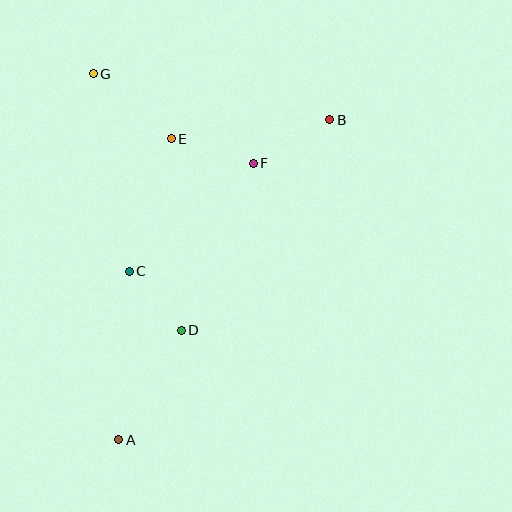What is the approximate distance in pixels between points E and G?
The distance between E and G is approximately 102 pixels.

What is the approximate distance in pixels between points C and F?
The distance between C and F is approximately 164 pixels.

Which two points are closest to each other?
Points C and D are closest to each other.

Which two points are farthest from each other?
Points A and B are farthest from each other.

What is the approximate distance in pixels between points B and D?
The distance between B and D is approximately 258 pixels.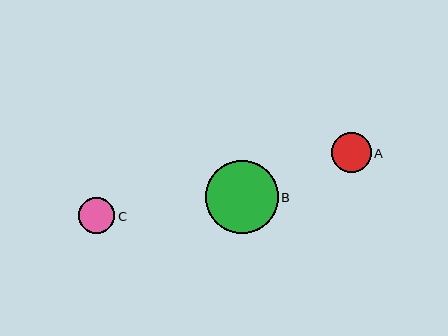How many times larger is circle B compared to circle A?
Circle B is approximately 1.8 times the size of circle A.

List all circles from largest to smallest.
From largest to smallest: B, A, C.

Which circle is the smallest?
Circle C is the smallest with a size of approximately 36 pixels.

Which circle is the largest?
Circle B is the largest with a size of approximately 72 pixels.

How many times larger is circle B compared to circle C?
Circle B is approximately 2.0 times the size of circle C.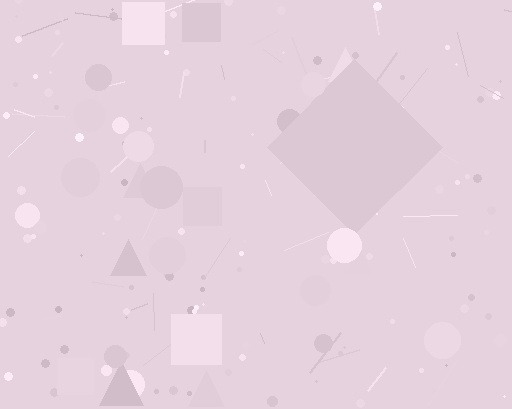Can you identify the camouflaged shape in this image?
The camouflaged shape is a diamond.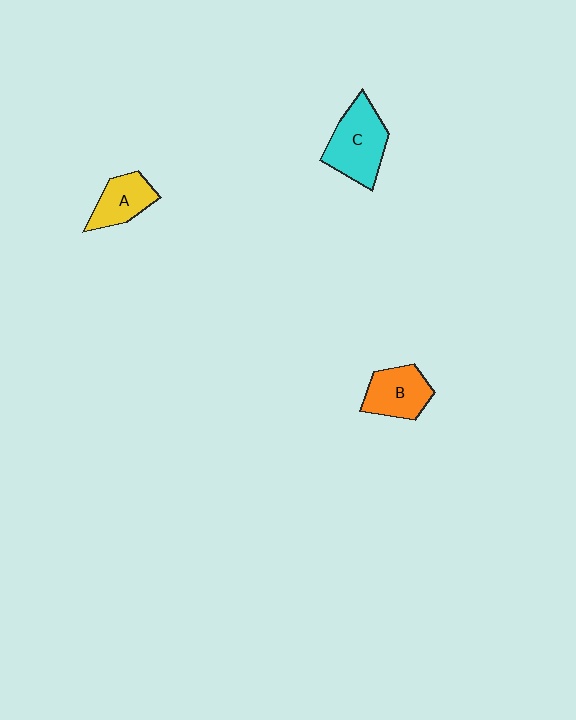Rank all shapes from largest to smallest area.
From largest to smallest: C (cyan), B (orange), A (yellow).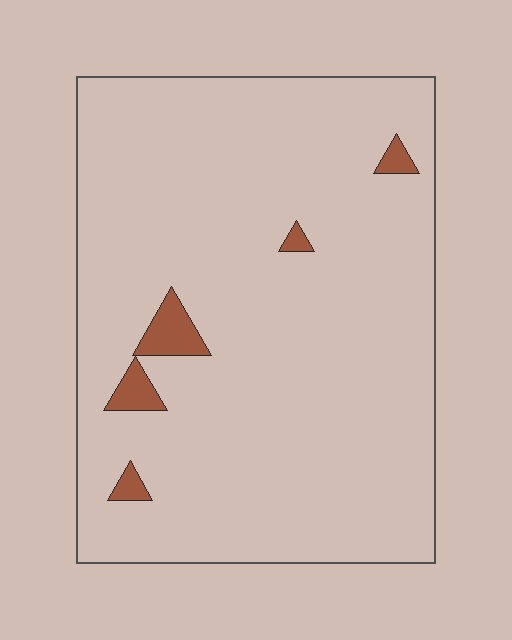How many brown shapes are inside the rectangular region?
5.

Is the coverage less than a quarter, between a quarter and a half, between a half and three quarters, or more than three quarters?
Less than a quarter.